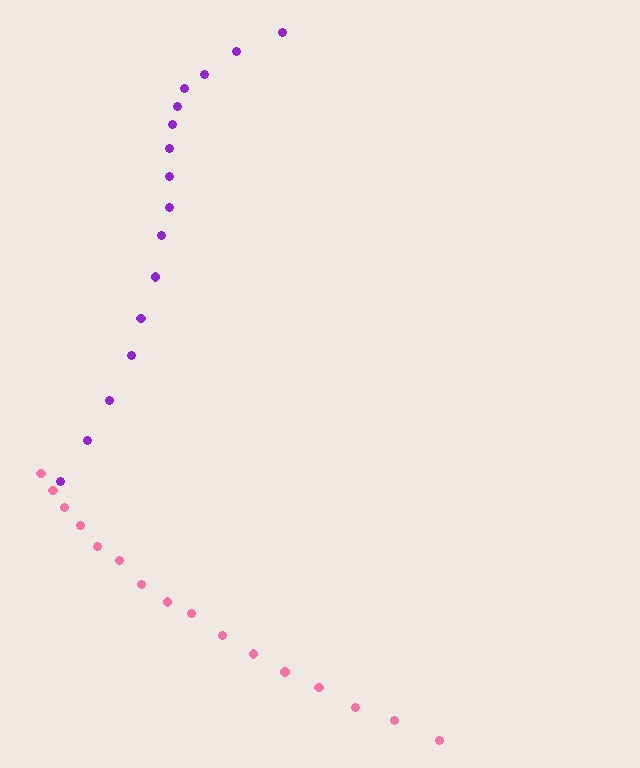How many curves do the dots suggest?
There are 2 distinct paths.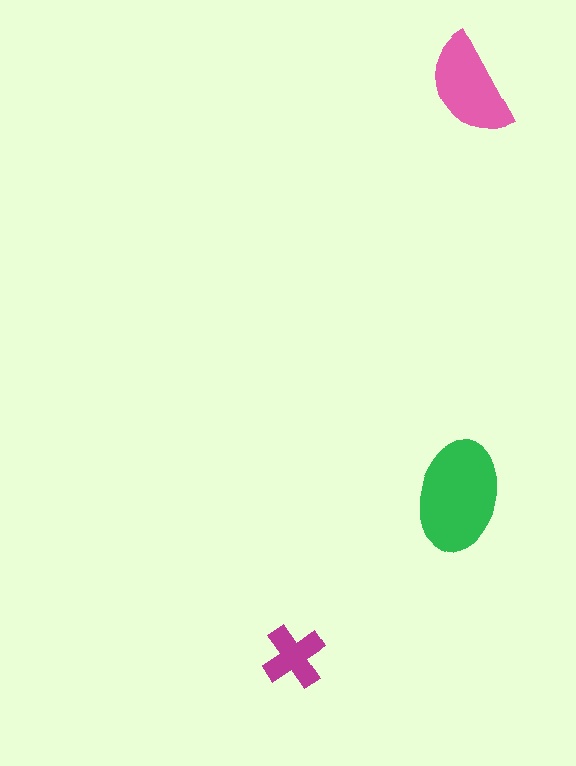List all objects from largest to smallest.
The green ellipse, the pink semicircle, the magenta cross.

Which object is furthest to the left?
The magenta cross is leftmost.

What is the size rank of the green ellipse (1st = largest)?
1st.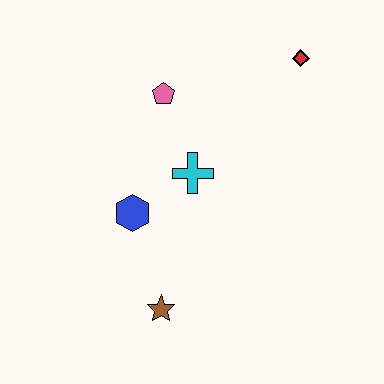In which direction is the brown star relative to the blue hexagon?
The brown star is below the blue hexagon.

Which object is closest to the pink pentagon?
The cyan cross is closest to the pink pentagon.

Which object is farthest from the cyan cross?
The red diamond is farthest from the cyan cross.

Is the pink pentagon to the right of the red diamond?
No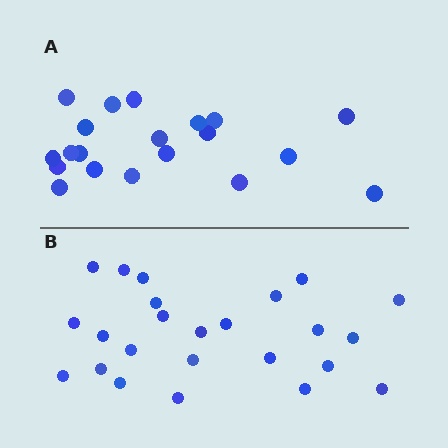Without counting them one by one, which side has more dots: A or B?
Region B (the bottom region) has more dots.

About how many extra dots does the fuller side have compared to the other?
Region B has about 4 more dots than region A.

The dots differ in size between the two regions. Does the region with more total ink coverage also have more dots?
No. Region A has more total ink coverage because its dots are larger, but region B actually contains more individual dots. Total area can be misleading — the number of items is what matters here.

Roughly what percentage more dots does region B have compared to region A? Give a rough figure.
About 20% more.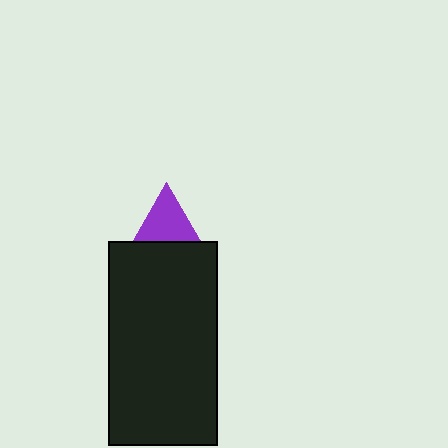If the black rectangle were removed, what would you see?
You would see the complete purple triangle.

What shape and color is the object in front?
The object in front is a black rectangle.